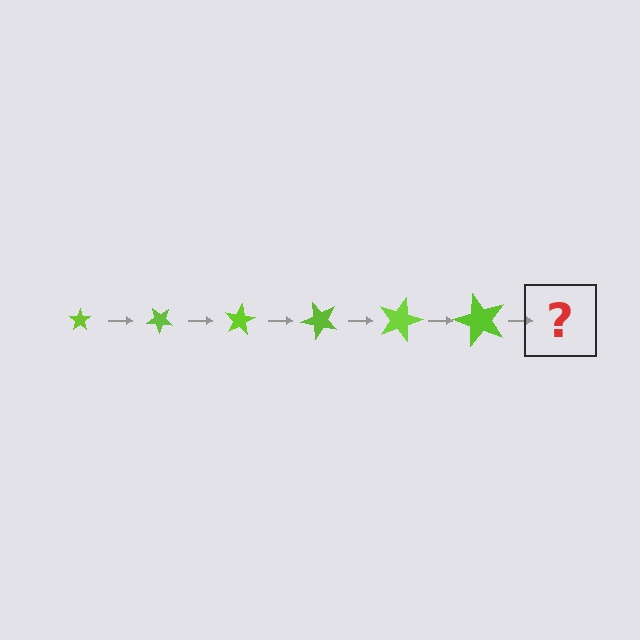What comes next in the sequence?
The next element should be a star, larger than the previous one and rotated 240 degrees from the start.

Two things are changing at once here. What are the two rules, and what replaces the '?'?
The two rules are that the star grows larger each step and it rotates 40 degrees each step. The '?' should be a star, larger than the previous one and rotated 240 degrees from the start.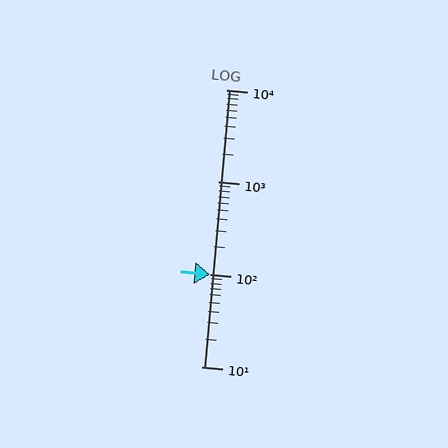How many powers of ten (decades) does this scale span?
The scale spans 3 decades, from 10 to 10000.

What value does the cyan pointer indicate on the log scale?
The pointer indicates approximately 99.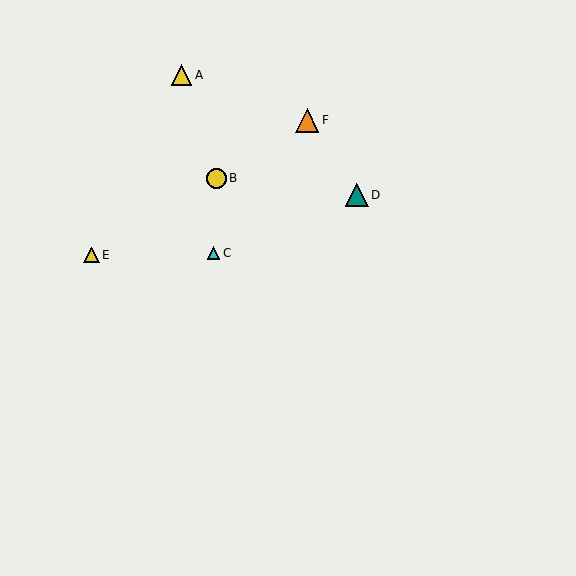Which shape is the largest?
The orange triangle (labeled F) is the largest.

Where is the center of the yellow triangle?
The center of the yellow triangle is at (182, 75).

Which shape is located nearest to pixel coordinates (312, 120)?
The orange triangle (labeled F) at (307, 120) is nearest to that location.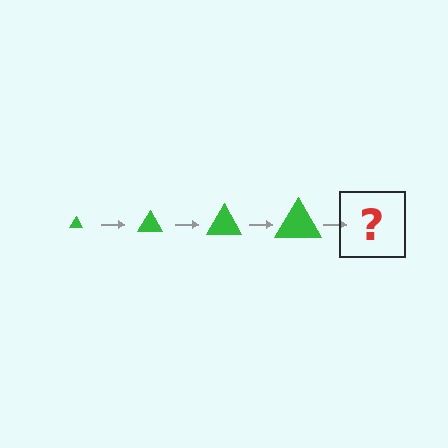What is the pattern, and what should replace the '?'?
The pattern is that the triangle gets progressively larger each step. The '?' should be a green triangle, larger than the previous one.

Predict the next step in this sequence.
The next step is a green triangle, larger than the previous one.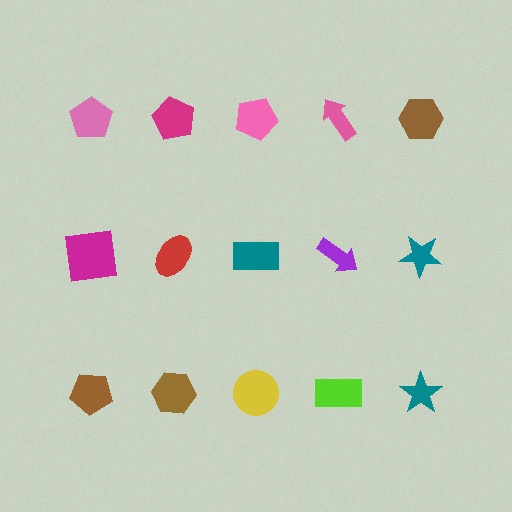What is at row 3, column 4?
A lime rectangle.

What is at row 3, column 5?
A teal star.